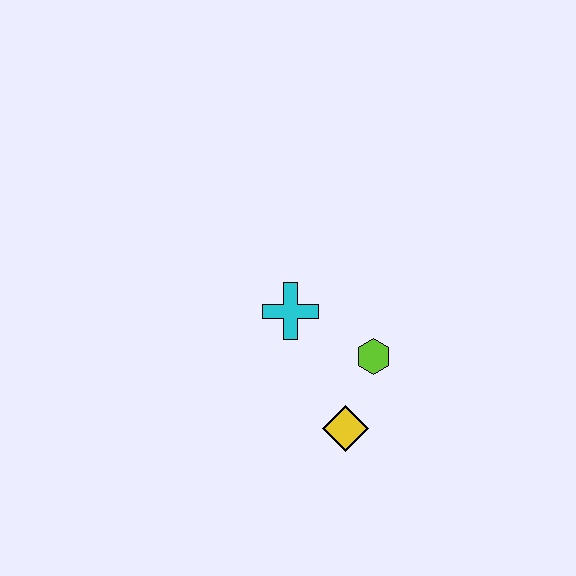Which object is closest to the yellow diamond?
The lime hexagon is closest to the yellow diamond.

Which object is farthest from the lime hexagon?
The cyan cross is farthest from the lime hexagon.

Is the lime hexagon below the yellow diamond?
No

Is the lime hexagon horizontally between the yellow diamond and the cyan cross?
No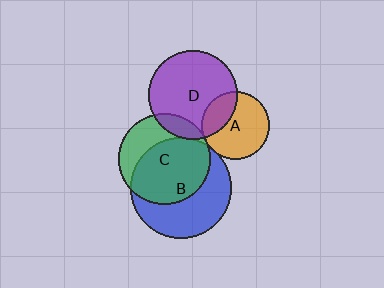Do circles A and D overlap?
Yes.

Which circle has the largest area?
Circle B (blue).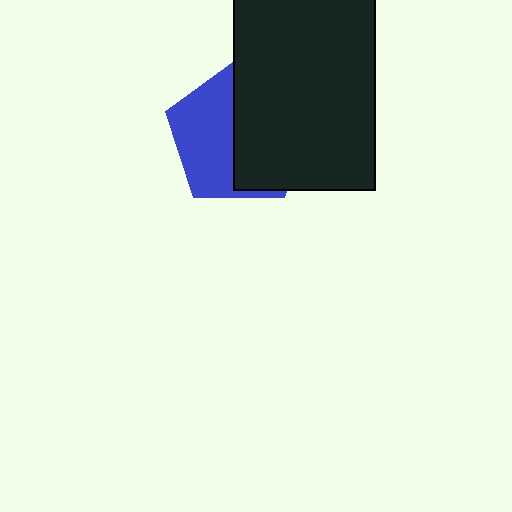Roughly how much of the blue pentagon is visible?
About half of it is visible (roughly 47%).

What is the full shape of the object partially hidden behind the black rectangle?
The partially hidden object is a blue pentagon.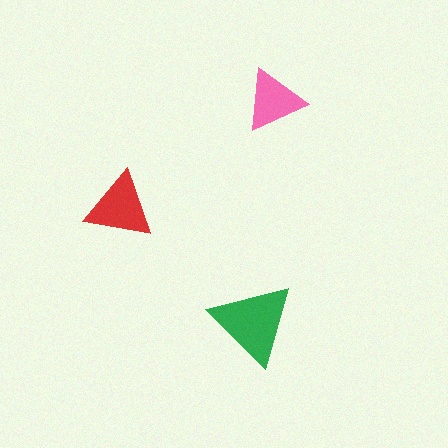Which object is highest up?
The pink triangle is topmost.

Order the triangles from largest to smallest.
the green one, the red one, the pink one.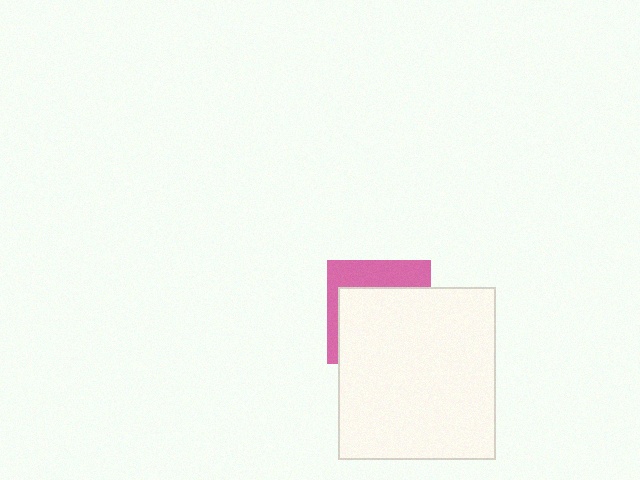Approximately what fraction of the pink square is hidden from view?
Roughly 66% of the pink square is hidden behind the white rectangle.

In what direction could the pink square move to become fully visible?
The pink square could move up. That would shift it out from behind the white rectangle entirely.